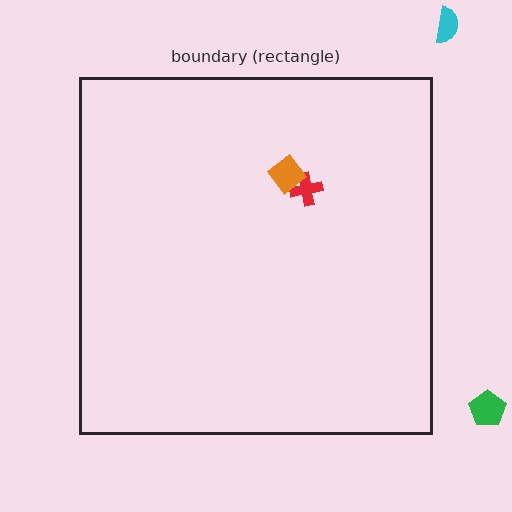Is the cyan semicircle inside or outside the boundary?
Outside.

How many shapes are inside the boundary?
2 inside, 2 outside.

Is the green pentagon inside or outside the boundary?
Outside.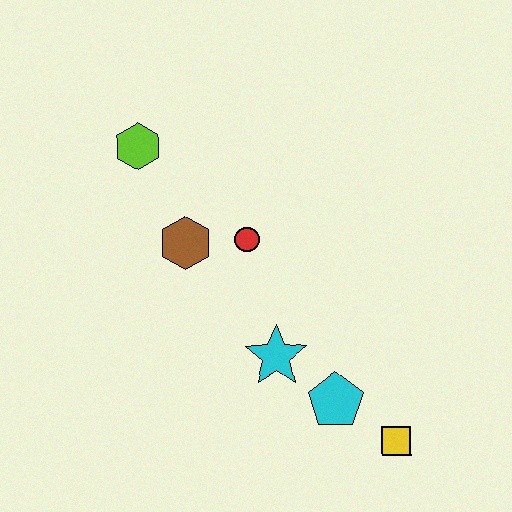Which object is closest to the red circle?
The brown hexagon is closest to the red circle.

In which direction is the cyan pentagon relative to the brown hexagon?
The cyan pentagon is below the brown hexagon.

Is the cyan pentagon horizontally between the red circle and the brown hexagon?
No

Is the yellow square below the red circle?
Yes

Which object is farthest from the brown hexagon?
The yellow square is farthest from the brown hexagon.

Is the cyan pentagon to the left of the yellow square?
Yes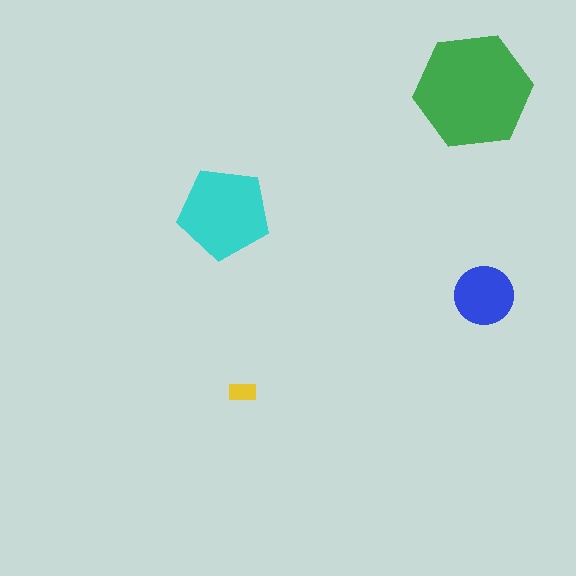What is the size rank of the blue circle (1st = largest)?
3rd.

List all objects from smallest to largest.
The yellow rectangle, the blue circle, the cyan pentagon, the green hexagon.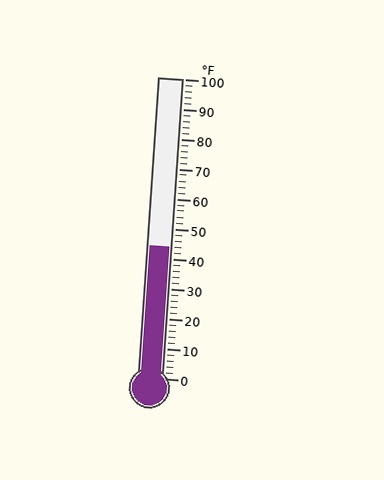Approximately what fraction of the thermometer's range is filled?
The thermometer is filled to approximately 45% of its range.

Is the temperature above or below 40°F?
The temperature is above 40°F.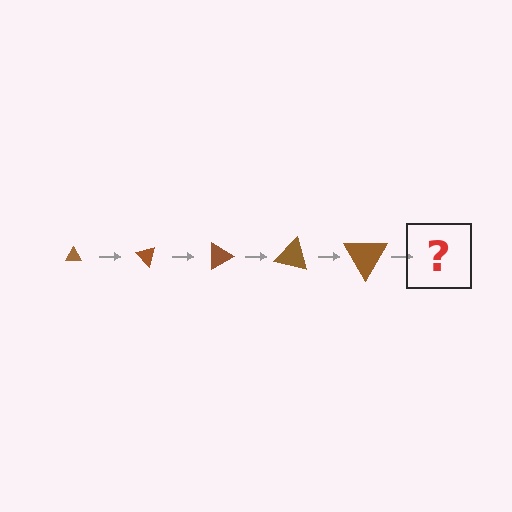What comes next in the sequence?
The next element should be a triangle, larger than the previous one and rotated 225 degrees from the start.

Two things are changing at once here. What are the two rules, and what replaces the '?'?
The two rules are that the triangle grows larger each step and it rotates 45 degrees each step. The '?' should be a triangle, larger than the previous one and rotated 225 degrees from the start.